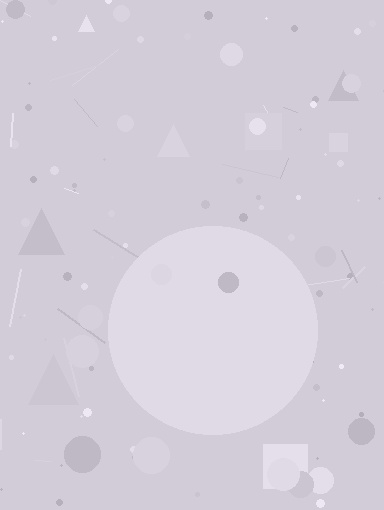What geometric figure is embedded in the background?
A circle is embedded in the background.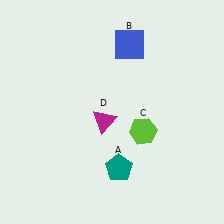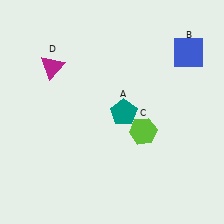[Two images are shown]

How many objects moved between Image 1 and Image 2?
3 objects moved between the two images.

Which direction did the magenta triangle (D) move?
The magenta triangle (D) moved up.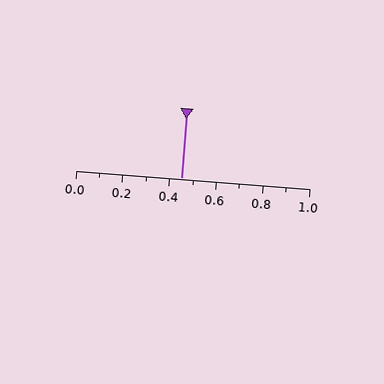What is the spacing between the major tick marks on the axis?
The major ticks are spaced 0.2 apart.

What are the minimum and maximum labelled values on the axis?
The axis runs from 0.0 to 1.0.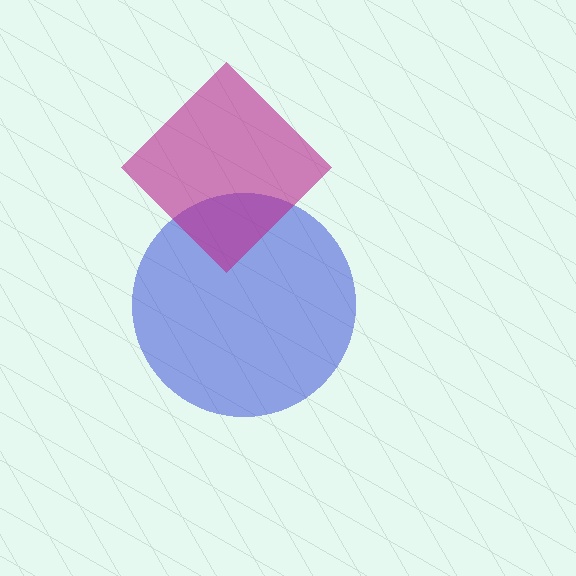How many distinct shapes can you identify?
There are 2 distinct shapes: a blue circle, a magenta diamond.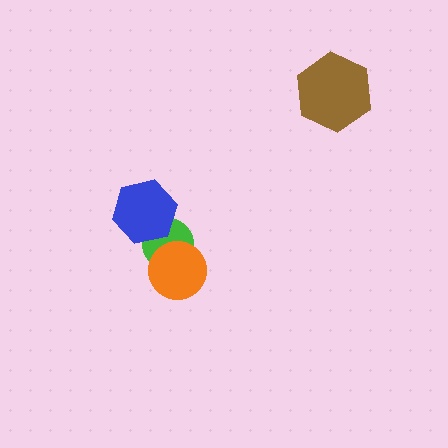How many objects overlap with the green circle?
2 objects overlap with the green circle.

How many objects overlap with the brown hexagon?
0 objects overlap with the brown hexagon.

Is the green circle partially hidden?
Yes, it is partially covered by another shape.